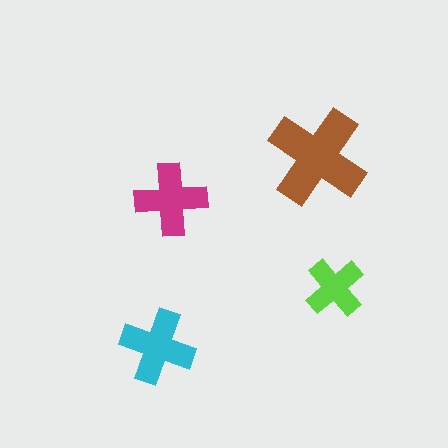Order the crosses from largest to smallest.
the brown one, the cyan one, the magenta one, the lime one.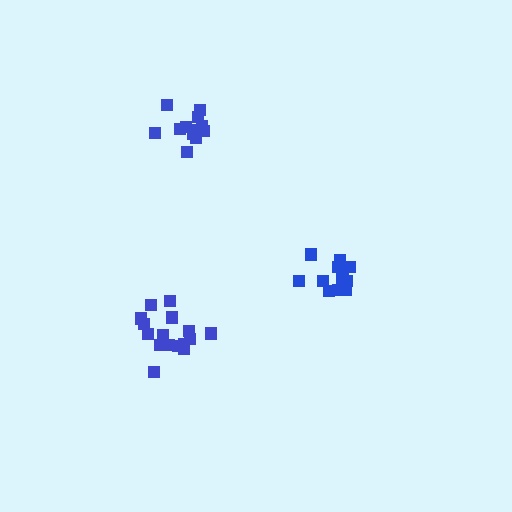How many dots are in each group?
Group 1: 16 dots, Group 2: 13 dots, Group 3: 12 dots (41 total).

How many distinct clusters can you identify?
There are 3 distinct clusters.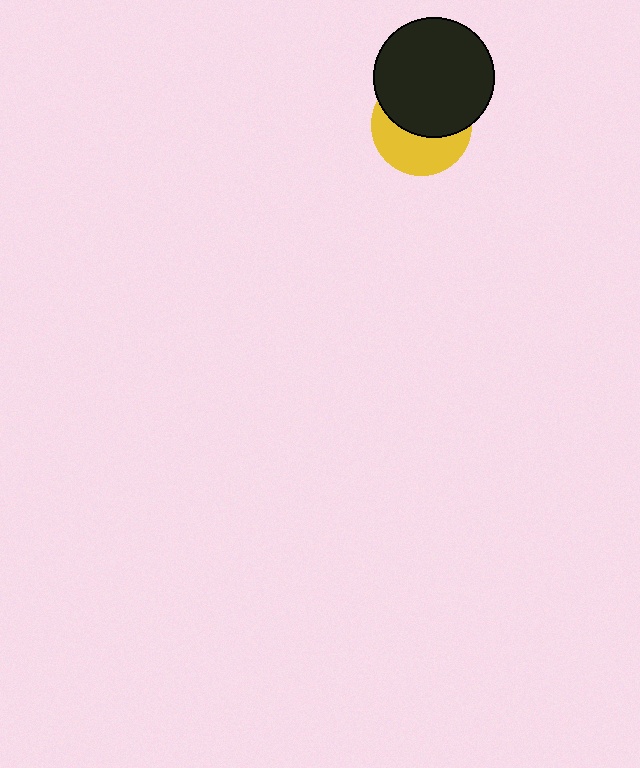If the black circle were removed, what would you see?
You would see the complete yellow circle.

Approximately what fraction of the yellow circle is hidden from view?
Roughly 55% of the yellow circle is hidden behind the black circle.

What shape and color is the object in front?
The object in front is a black circle.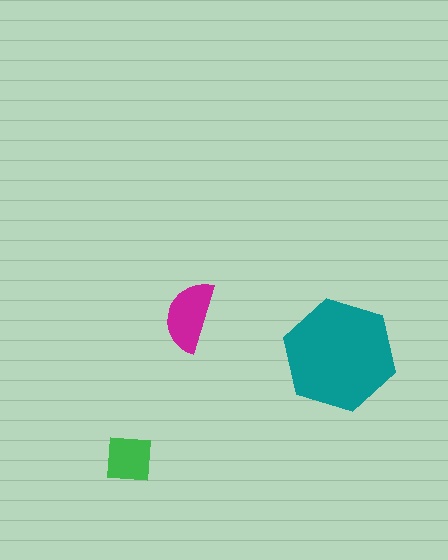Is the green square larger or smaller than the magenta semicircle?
Smaller.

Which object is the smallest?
The green square.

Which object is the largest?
The teal hexagon.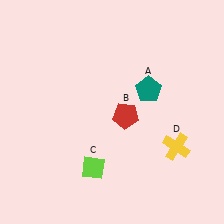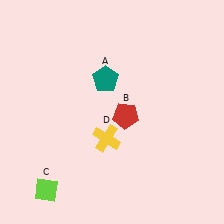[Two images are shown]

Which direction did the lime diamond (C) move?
The lime diamond (C) moved left.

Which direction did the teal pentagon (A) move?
The teal pentagon (A) moved left.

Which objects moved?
The objects that moved are: the teal pentagon (A), the lime diamond (C), the yellow cross (D).